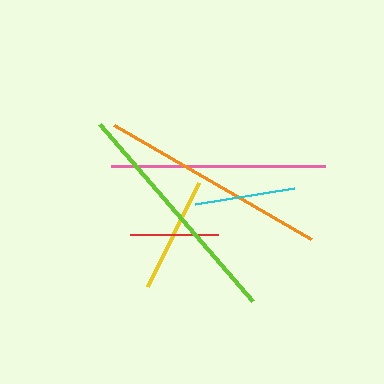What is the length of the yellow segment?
The yellow segment is approximately 116 pixels long.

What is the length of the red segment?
The red segment is approximately 88 pixels long.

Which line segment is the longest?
The lime line is the longest at approximately 234 pixels.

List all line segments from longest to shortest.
From longest to shortest: lime, orange, pink, yellow, cyan, red.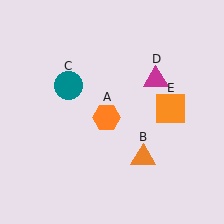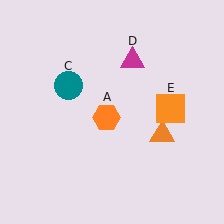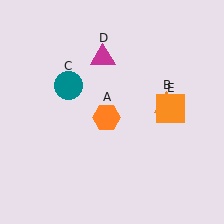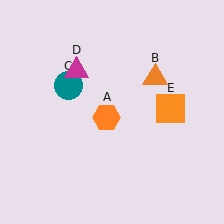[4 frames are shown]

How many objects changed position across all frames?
2 objects changed position: orange triangle (object B), magenta triangle (object D).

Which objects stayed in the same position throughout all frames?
Orange hexagon (object A) and teal circle (object C) and orange square (object E) remained stationary.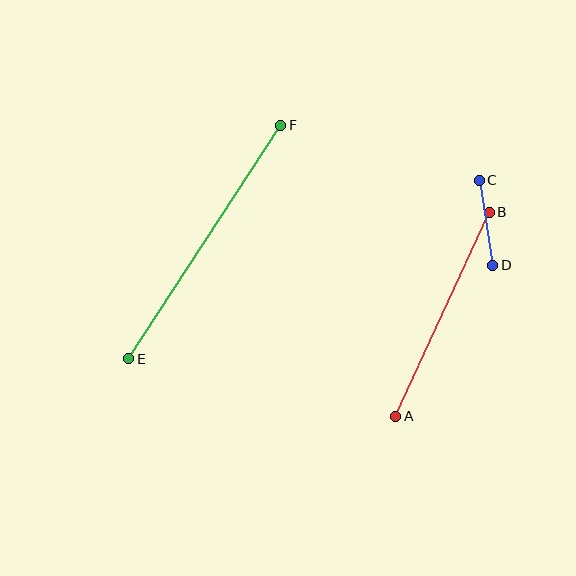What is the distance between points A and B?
The distance is approximately 224 pixels.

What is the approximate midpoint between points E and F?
The midpoint is at approximately (205, 242) pixels.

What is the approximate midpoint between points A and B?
The midpoint is at approximately (443, 314) pixels.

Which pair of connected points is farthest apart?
Points E and F are farthest apart.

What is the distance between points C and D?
The distance is approximately 86 pixels.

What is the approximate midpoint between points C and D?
The midpoint is at approximately (486, 223) pixels.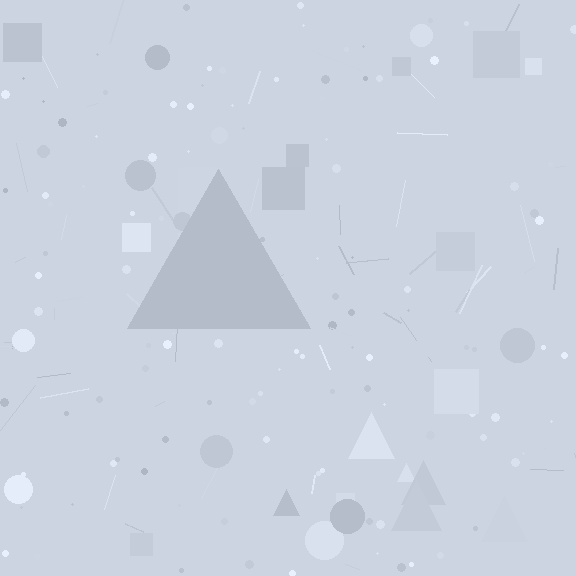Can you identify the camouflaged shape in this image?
The camouflaged shape is a triangle.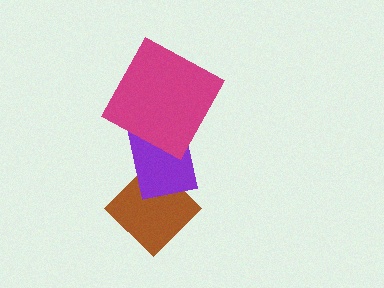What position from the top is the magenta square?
The magenta square is 1st from the top.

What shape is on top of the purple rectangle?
The magenta square is on top of the purple rectangle.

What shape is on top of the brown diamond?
The purple rectangle is on top of the brown diamond.